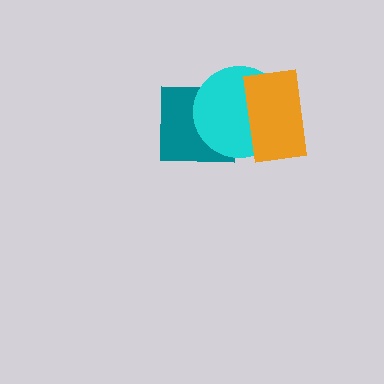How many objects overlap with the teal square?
1 object overlaps with the teal square.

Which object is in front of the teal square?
The cyan circle is in front of the teal square.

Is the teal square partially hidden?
Yes, it is partially covered by another shape.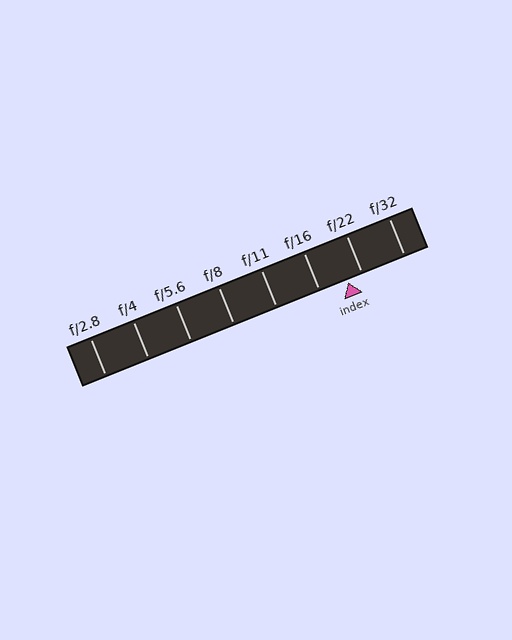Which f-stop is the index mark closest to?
The index mark is closest to f/22.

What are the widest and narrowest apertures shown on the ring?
The widest aperture shown is f/2.8 and the narrowest is f/32.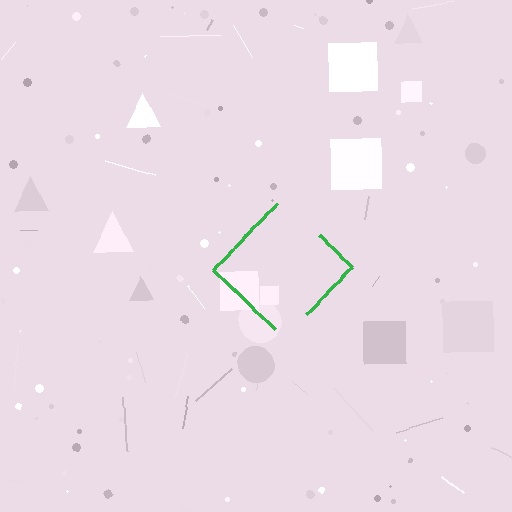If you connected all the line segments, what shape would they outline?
They would outline a diamond.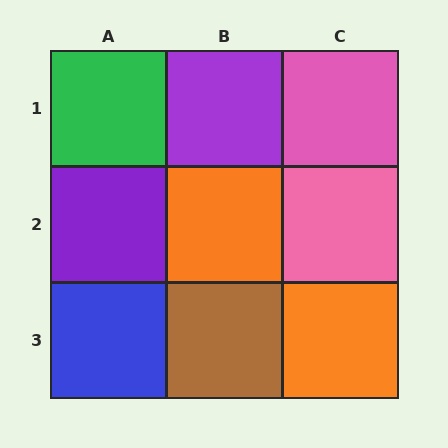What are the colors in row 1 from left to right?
Green, purple, pink.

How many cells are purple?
2 cells are purple.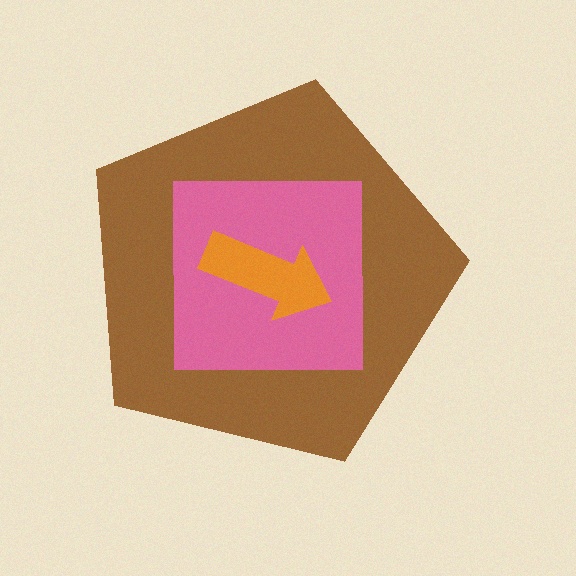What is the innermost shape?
The orange arrow.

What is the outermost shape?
The brown pentagon.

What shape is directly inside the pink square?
The orange arrow.